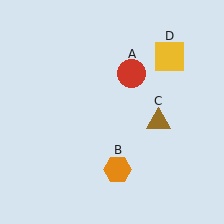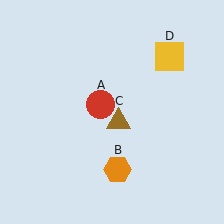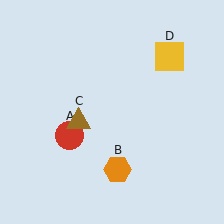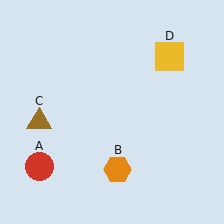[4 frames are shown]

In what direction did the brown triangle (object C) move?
The brown triangle (object C) moved left.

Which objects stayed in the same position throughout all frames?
Orange hexagon (object B) and yellow square (object D) remained stationary.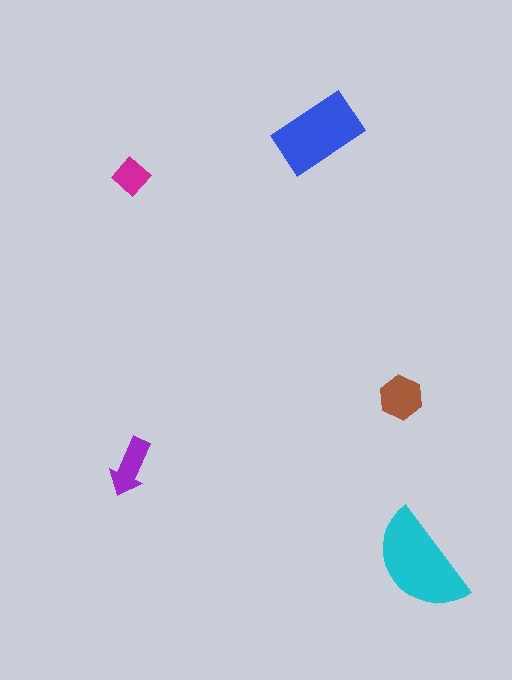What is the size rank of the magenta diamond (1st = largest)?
5th.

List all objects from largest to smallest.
The cyan semicircle, the blue rectangle, the brown hexagon, the purple arrow, the magenta diamond.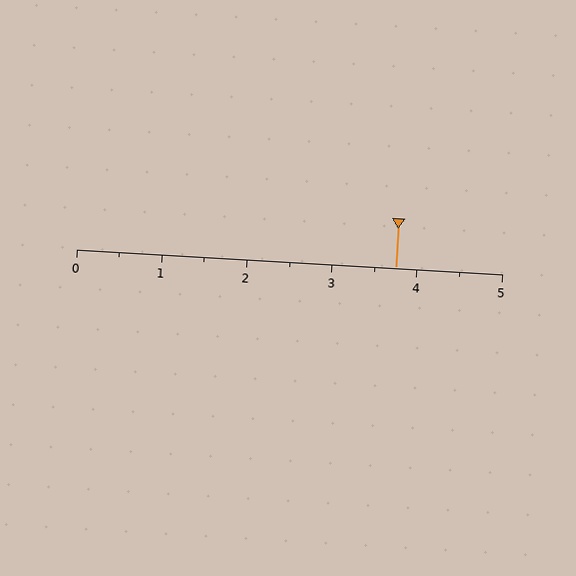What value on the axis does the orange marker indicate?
The marker indicates approximately 3.8.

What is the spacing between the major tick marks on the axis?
The major ticks are spaced 1 apart.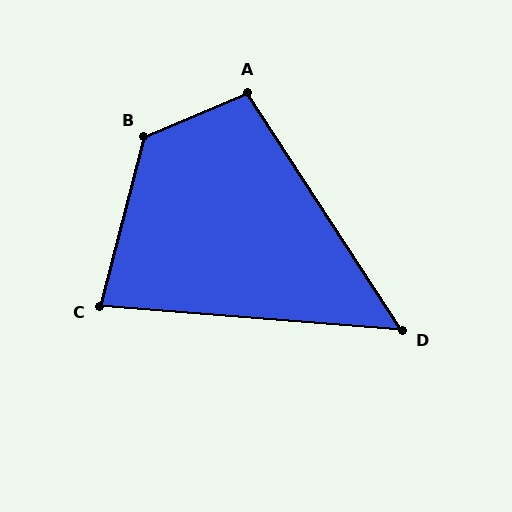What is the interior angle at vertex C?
Approximately 80 degrees (acute).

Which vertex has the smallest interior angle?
D, at approximately 52 degrees.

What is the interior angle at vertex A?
Approximately 100 degrees (obtuse).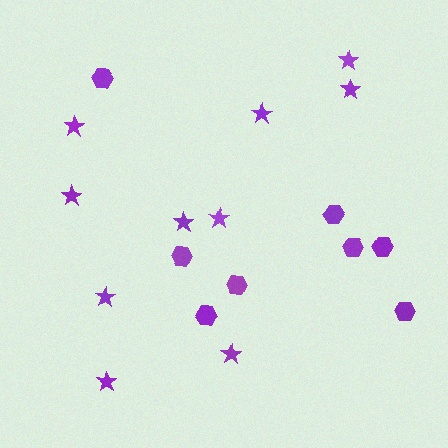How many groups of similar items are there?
There are 2 groups: one group of hexagons (8) and one group of stars (10).